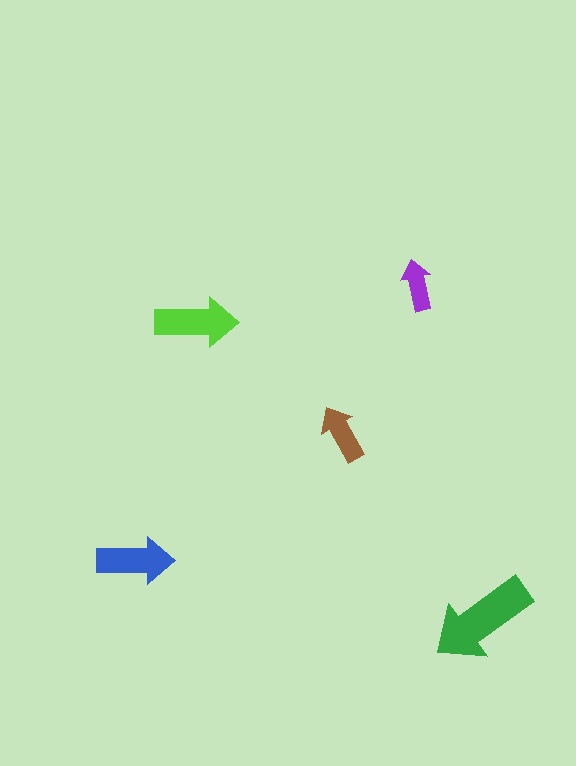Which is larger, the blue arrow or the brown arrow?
The blue one.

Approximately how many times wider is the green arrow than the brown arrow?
About 2 times wider.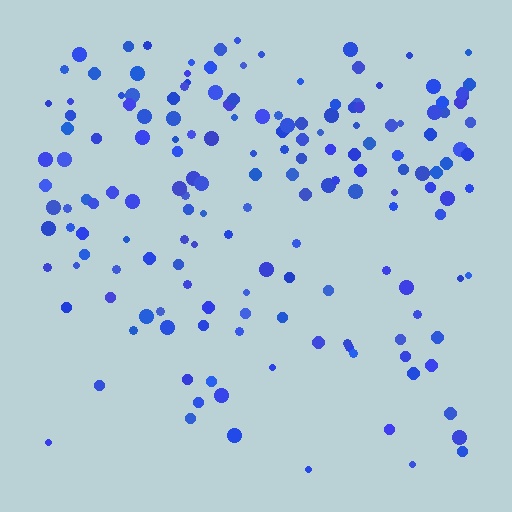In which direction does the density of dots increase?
From bottom to top, with the top side densest.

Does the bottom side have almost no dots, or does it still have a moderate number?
Still a moderate number, just noticeably fewer than the top.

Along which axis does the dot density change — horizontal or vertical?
Vertical.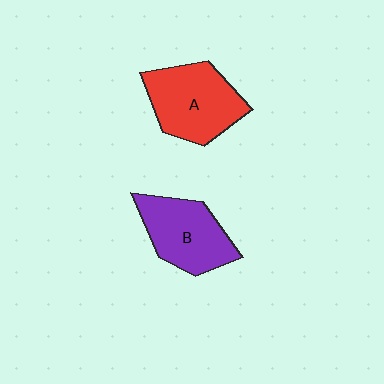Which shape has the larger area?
Shape A (red).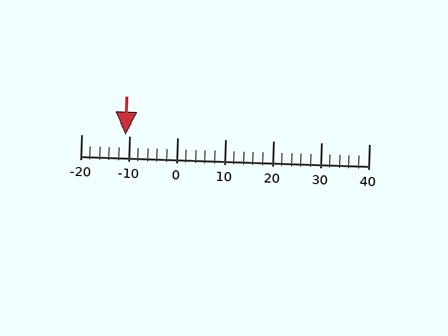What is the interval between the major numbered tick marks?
The major tick marks are spaced 10 units apart.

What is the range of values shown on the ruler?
The ruler shows values from -20 to 40.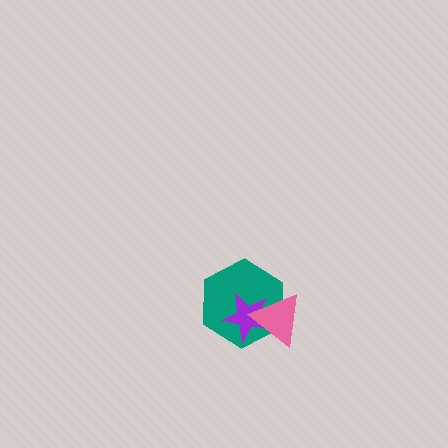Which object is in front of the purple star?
The pink triangle is in front of the purple star.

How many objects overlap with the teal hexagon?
2 objects overlap with the teal hexagon.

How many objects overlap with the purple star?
2 objects overlap with the purple star.